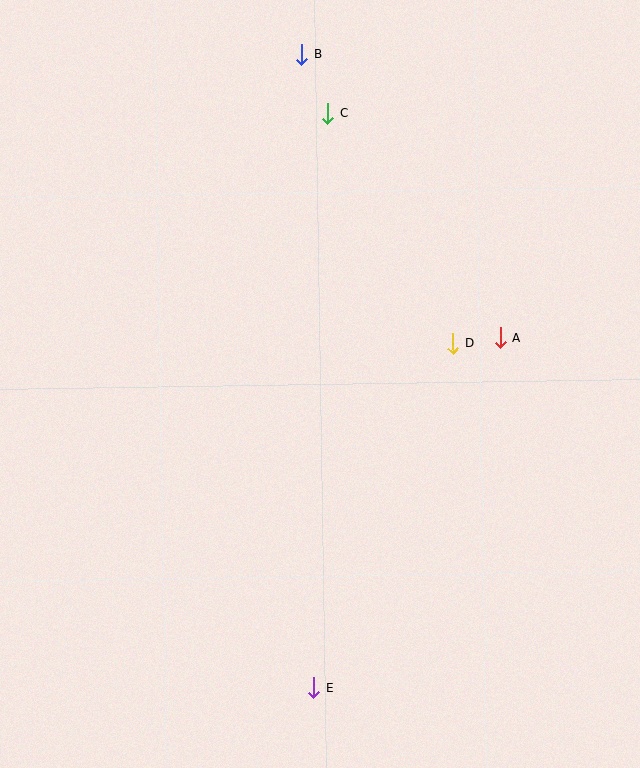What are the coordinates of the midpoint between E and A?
The midpoint between E and A is at (407, 513).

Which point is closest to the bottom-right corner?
Point E is closest to the bottom-right corner.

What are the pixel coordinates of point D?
Point D is at (453, 343).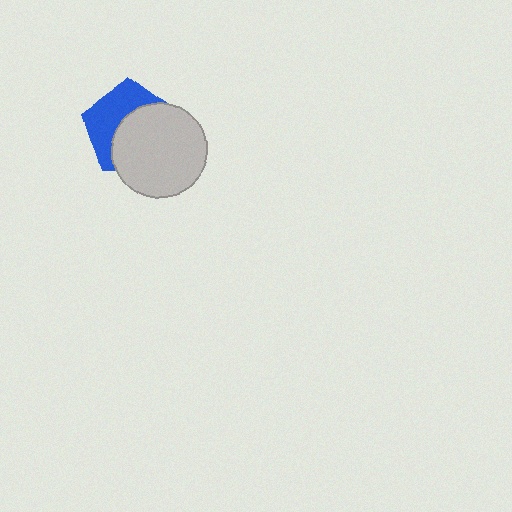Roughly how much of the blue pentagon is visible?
A small part of it is visible (roughly 45%).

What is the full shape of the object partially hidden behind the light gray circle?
The partially hidden object is a blue pentagon.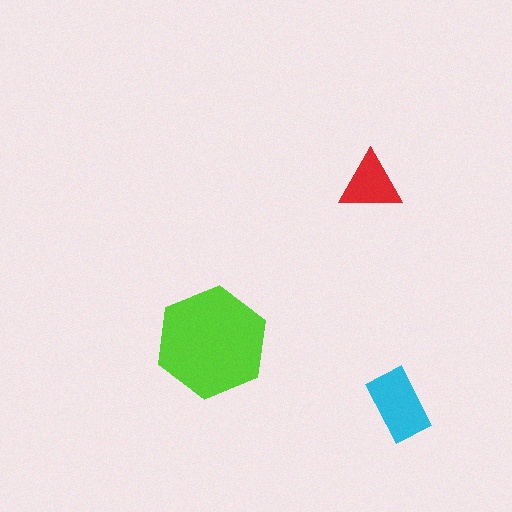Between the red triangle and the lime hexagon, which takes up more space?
The lime hexagon.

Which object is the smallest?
The red triangle.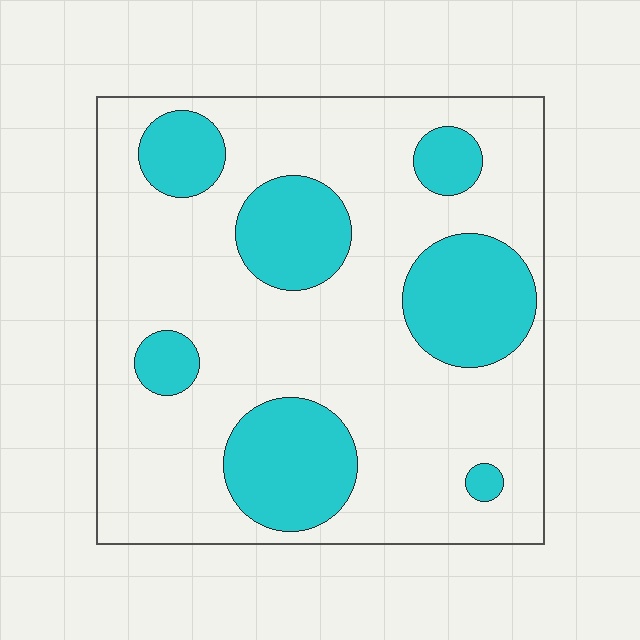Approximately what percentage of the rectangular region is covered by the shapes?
Approximately 25%.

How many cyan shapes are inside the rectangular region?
7.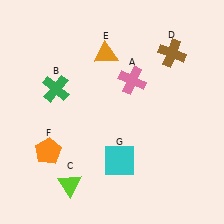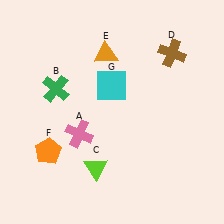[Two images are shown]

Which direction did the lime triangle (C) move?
The lime triangle (C) moved right.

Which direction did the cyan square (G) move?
The cyan square (G) moved up.